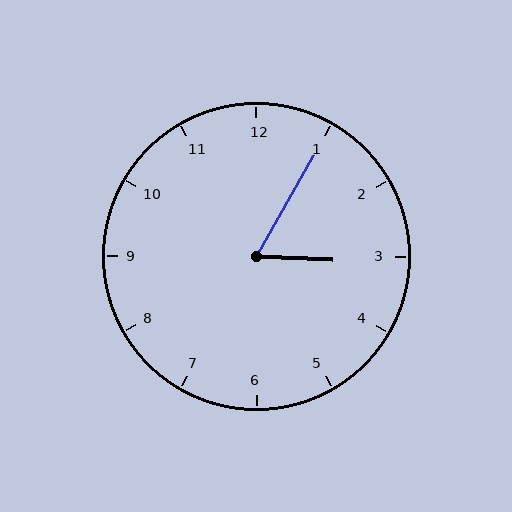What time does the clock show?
3:05.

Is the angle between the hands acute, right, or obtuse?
It is acute.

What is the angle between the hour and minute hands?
Approximately 62 degrees.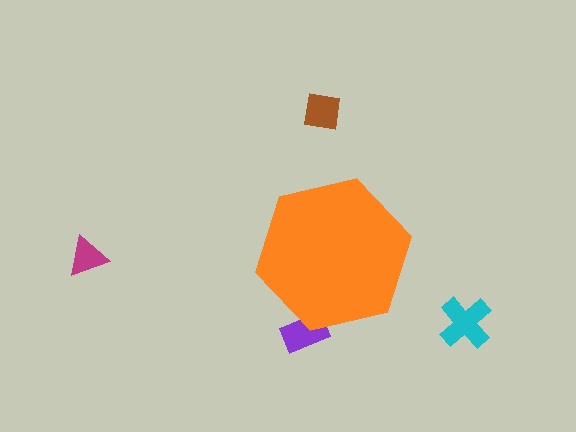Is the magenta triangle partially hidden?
No, the magenta triangle is fully visible.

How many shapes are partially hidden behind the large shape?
1 shape is partially hidden.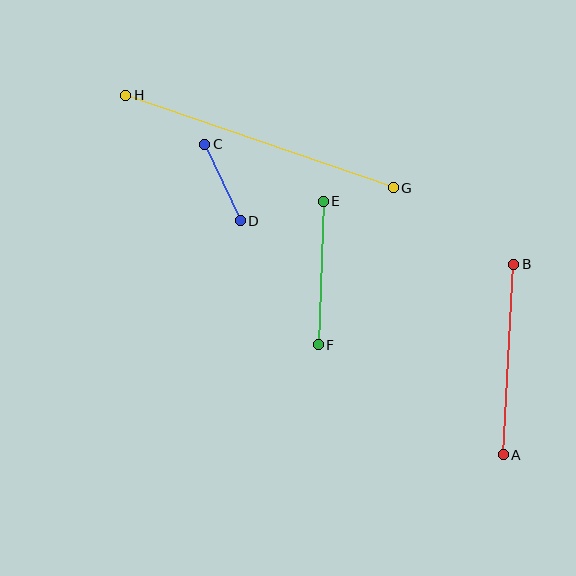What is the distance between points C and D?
The distance is approximately 85 pixels.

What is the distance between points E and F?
The distance is approximately 143 pixels.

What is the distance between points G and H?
The distance is approximately 283 pixels.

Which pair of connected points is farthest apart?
Points G and H are farthest apart.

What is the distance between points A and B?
The distance is approximately 190 pixels.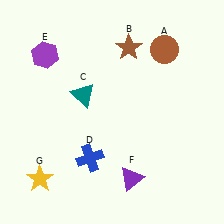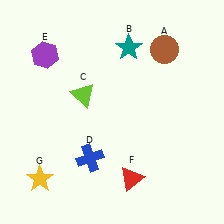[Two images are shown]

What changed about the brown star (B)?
In Image 1, B is brown. In Image 2, it changed to teal.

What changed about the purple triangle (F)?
In Image 1, F is purple. In Image 2, it changed to red.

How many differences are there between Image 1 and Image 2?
There are 3 differences between the two images.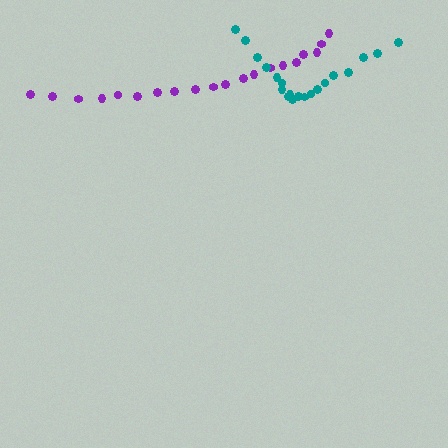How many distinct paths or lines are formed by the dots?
There are 2 distinct paths.